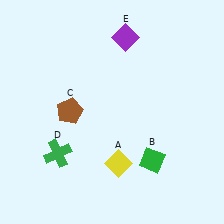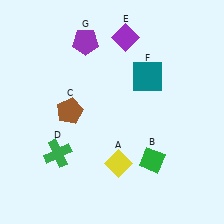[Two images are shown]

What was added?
A teal square (F), a purple pentagon (G) were added in Image 2.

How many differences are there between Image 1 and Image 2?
There are 2 differences between the two images.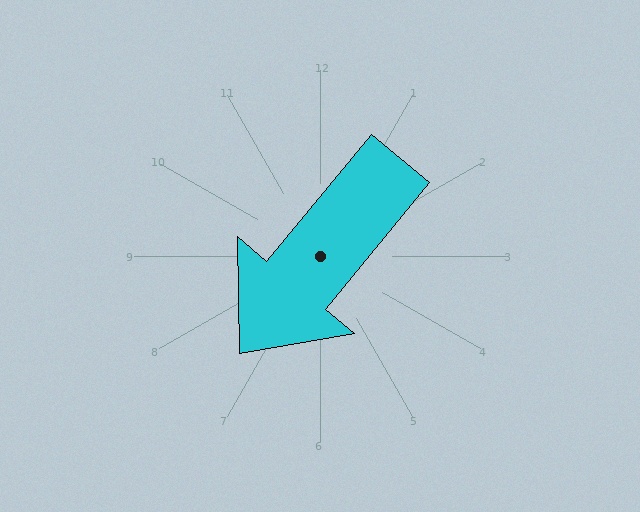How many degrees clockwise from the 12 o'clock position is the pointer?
Approximately 220 degrees.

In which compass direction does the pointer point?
Southwest.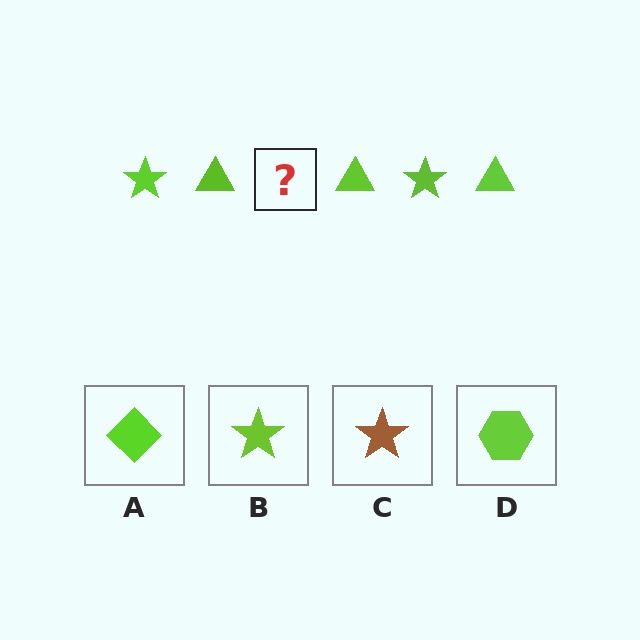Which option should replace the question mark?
Option B.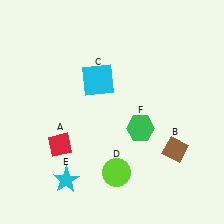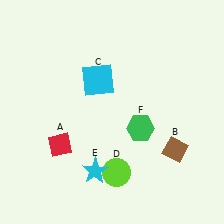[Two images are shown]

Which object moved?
The cyan star (E) moved right.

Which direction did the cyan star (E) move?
The cyan star (E) moved right.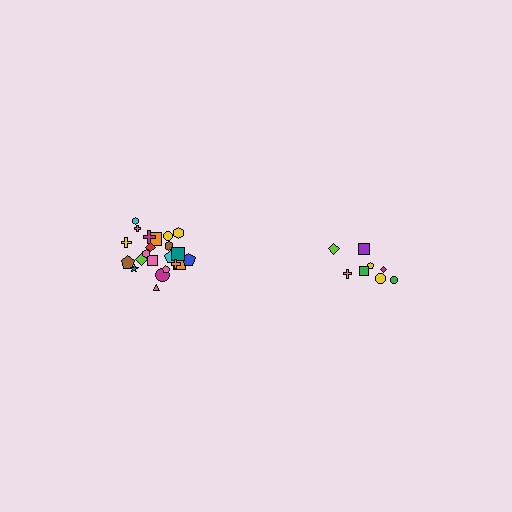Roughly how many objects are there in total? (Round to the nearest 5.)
Roughly 30 objects in total.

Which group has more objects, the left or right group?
The left group.